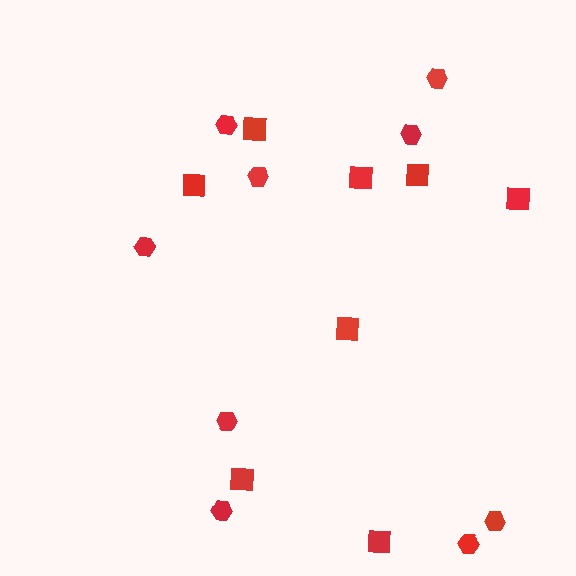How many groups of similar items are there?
There are 2 groups: one group of squares (8) and one group of hexagons (9).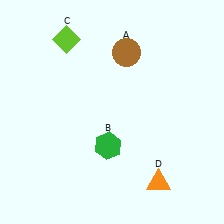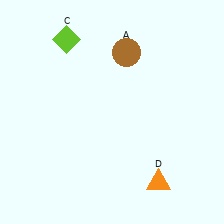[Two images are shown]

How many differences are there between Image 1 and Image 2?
There is 1 difference between the two images.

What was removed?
The green hexagon (B) was removed in Image 2.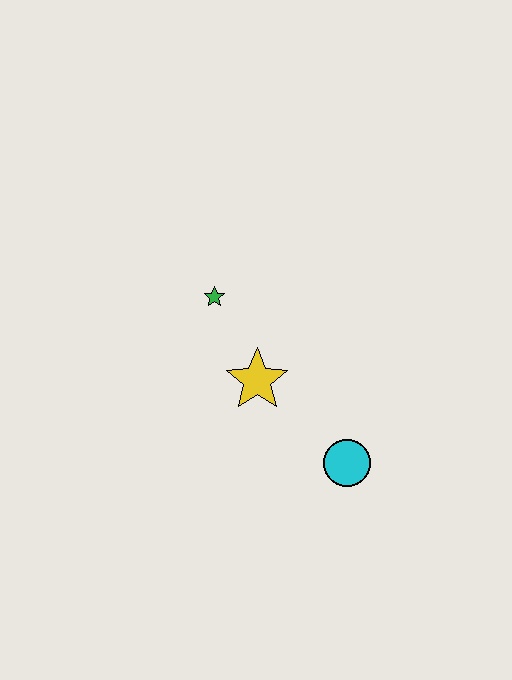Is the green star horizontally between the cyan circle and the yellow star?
No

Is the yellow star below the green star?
Yes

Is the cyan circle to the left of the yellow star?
No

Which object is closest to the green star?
The yellow star is closest to the green star.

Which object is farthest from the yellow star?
The cyan circle is farthest from the yellow star.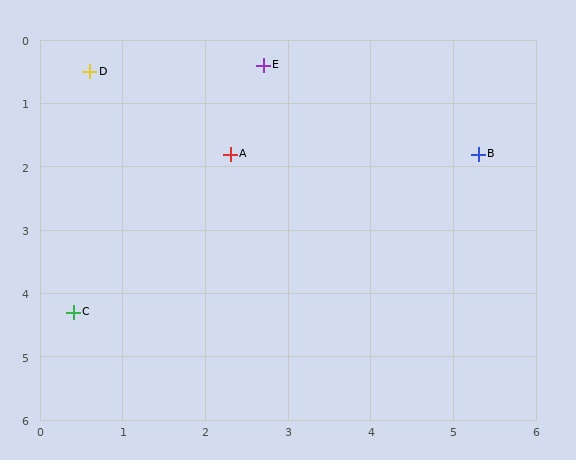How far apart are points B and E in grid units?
Points B and E are about 3.0 grid units apart.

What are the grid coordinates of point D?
Point D is at approximately (0.6, 0.5).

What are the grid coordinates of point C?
Point C is at approximately (0.4, 4.3).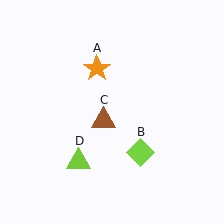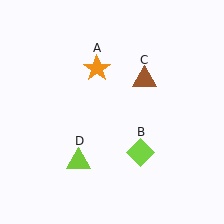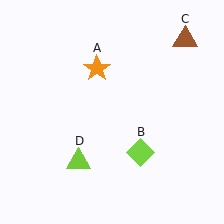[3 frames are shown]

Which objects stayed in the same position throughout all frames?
Orange star (object A) and lime diamond (object B) and lime triangle (object D) remained stationary.